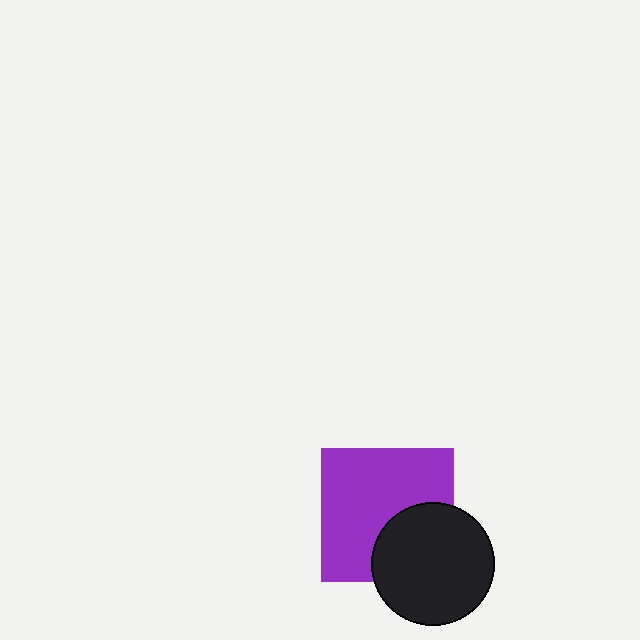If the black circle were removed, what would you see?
You would see the complete purple square.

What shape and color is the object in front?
The object in front is a black circle.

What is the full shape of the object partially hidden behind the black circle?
The partially hidden object is a purple square.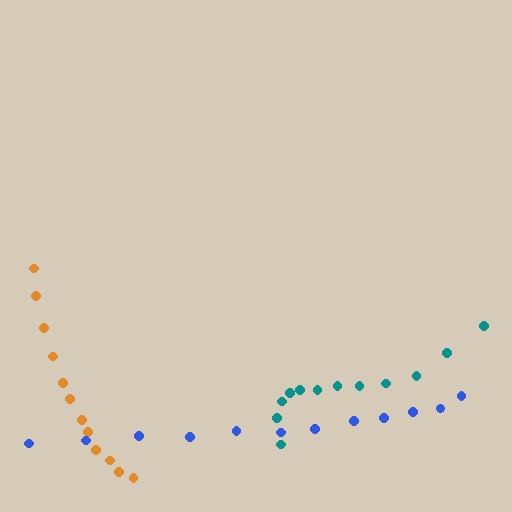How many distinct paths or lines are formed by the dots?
There are 3 distinct paths.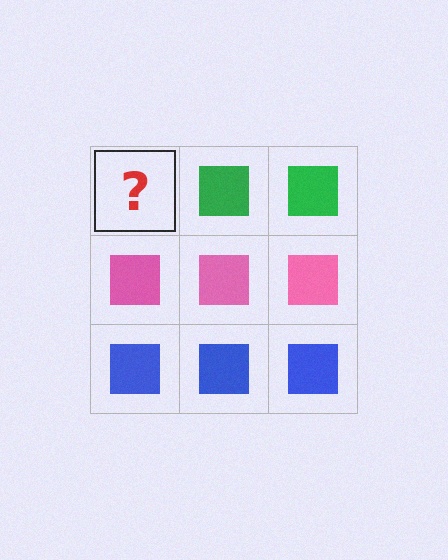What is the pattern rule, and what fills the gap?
The rule is that each row has a consistent color. The gap should be filled with a green square.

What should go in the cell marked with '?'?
The missing cell should contain a green square.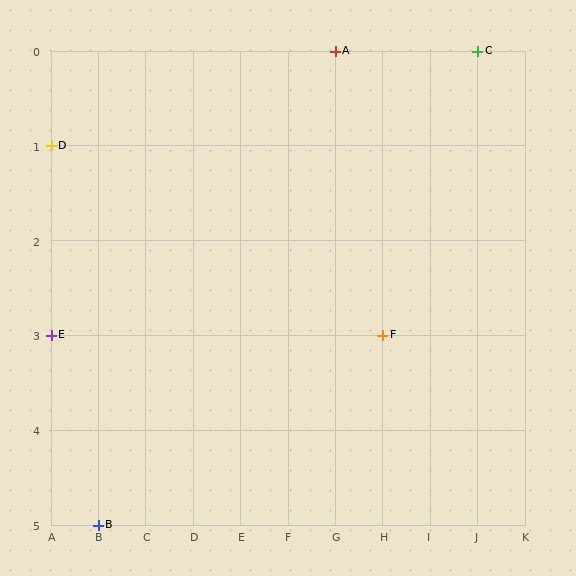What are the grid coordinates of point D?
Point D is at grid coordinates (A, 1).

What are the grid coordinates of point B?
Point B is at grid coordinates (B, 5).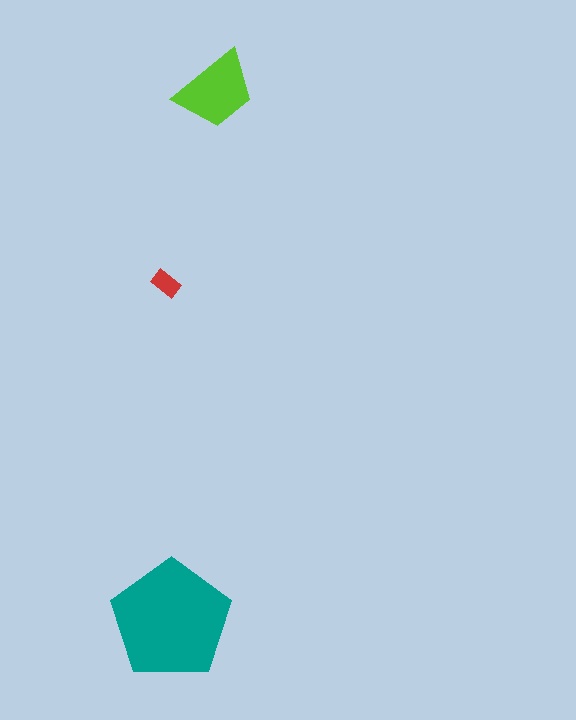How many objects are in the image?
There are 3 objects in the image.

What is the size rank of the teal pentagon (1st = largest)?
1st.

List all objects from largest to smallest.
The teal pentagon, the lime trapezoid, the red rectangle.